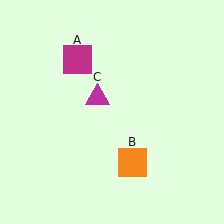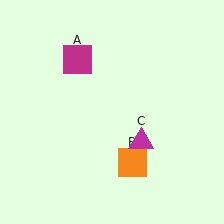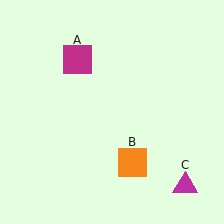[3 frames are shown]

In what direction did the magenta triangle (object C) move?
The magenta triangle (object C) moved down and to the right.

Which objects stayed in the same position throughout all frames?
Magenta square (object A) and orange square (object B) remained stationary.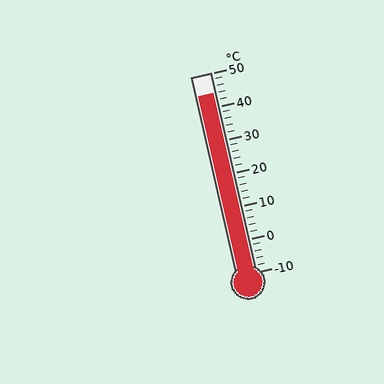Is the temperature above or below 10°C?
The temperature is above 10°C.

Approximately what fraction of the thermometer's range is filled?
The thermometer is filled to approximately 90% of its range.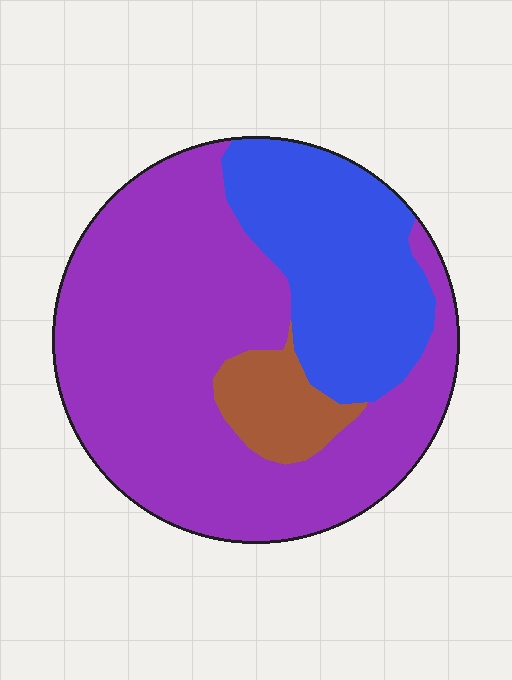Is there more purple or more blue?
Purple.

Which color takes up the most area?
Purple, at roughly 65%.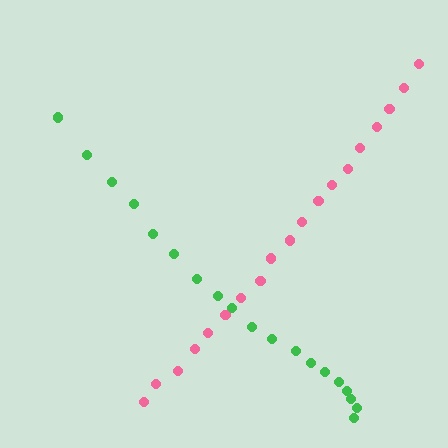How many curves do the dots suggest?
There are 2 distinct paths.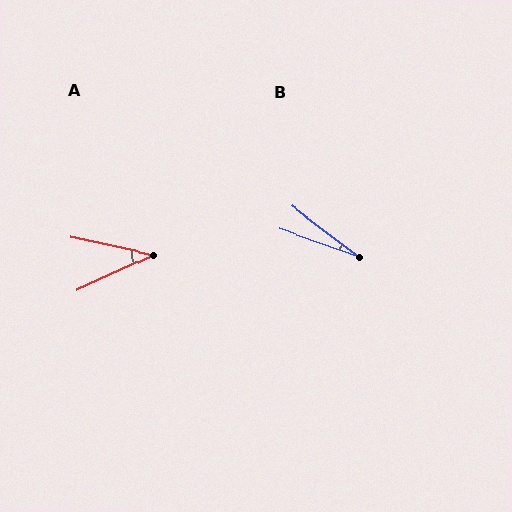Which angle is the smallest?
B, at approximately 17 degrees.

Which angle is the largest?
A, at approximately 37 degrees.